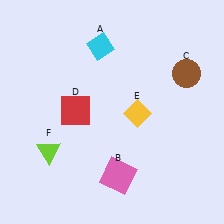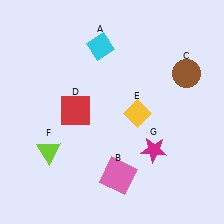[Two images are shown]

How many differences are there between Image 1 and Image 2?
There is 1 difference between the two images.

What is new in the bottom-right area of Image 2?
A magenta star (G) was added in the bottom-right area of Image 2.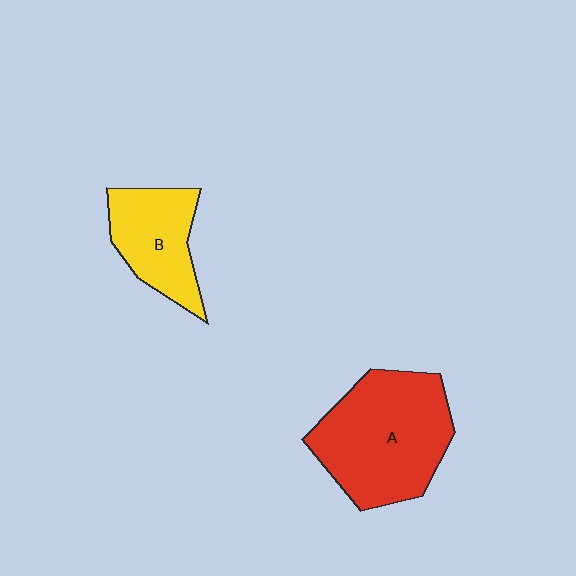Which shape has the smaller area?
Shape B (yellow).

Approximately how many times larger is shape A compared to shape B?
Approximately 1.7 times.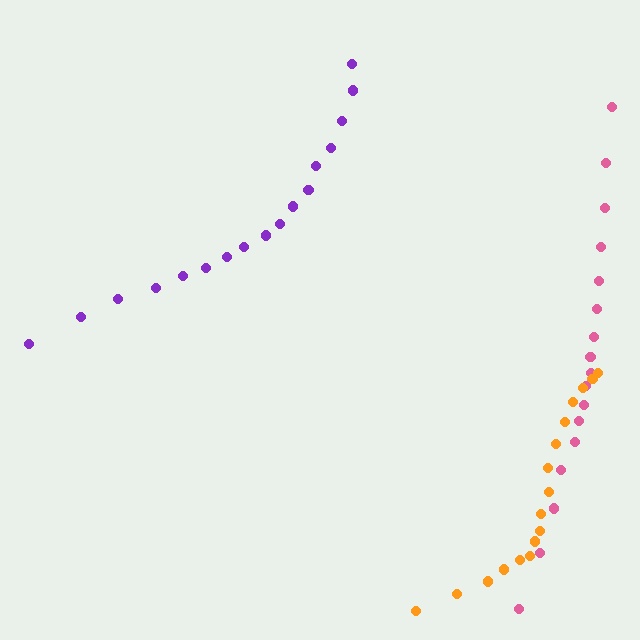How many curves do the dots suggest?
There are 3 distinct paths.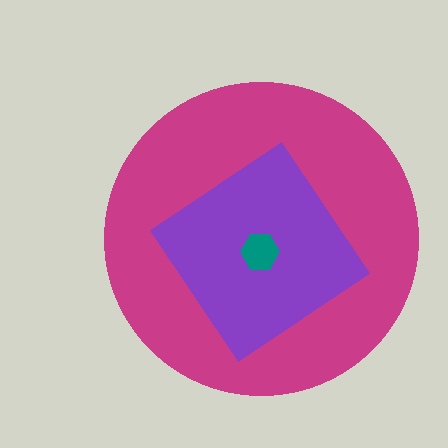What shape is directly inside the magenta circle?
The purple diamond.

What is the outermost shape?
The magenta circle.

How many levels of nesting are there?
3.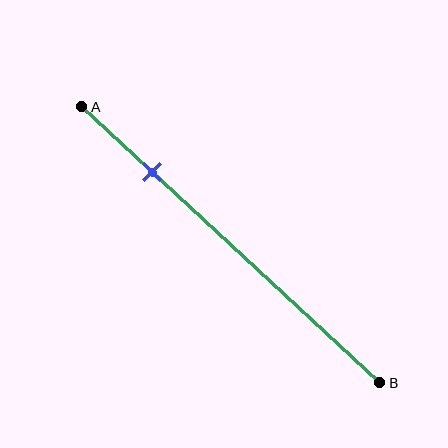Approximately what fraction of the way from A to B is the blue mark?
The blue mark is approximately 25% of the way from A to B.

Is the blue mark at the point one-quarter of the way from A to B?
Yes, the mark is approximately at the one-quarter point.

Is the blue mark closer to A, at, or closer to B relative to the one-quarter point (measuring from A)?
The blue mark is approximately at the one-quarter point of segment AB.